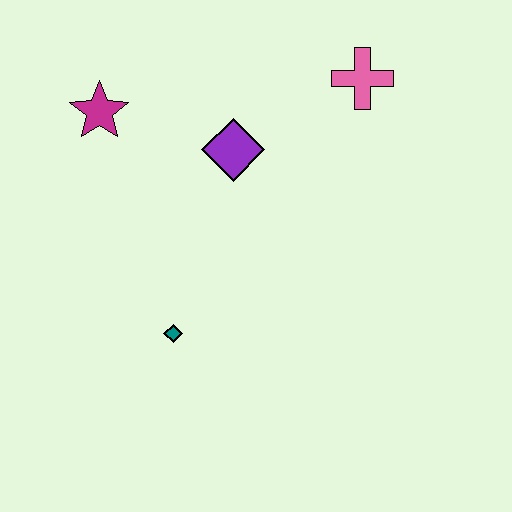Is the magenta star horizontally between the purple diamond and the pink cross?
No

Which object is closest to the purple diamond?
The magenta star is closest to the purple diamond.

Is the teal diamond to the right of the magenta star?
Yes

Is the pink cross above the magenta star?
Yes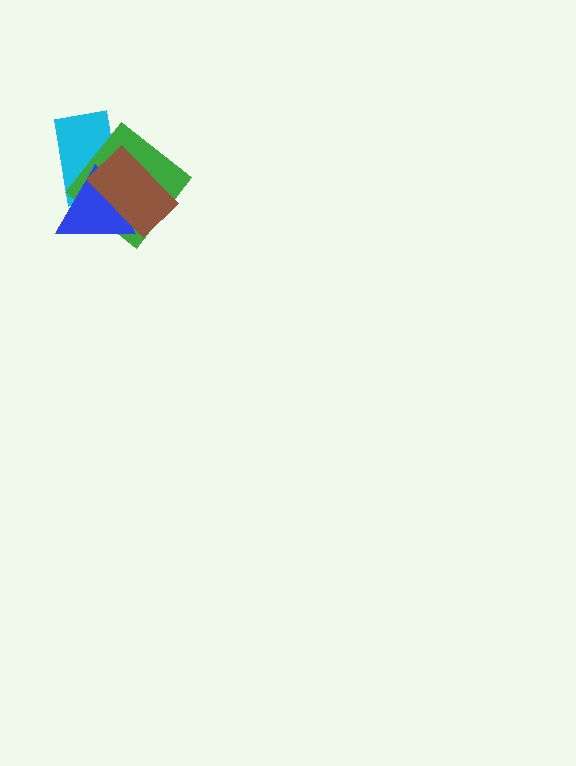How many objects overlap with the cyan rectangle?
3 objects overlap with the cyan rectangle.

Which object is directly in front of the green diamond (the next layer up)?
The blue triangle is directly in front of the green diamond.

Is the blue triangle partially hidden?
Yes, it is partially covered by another shape.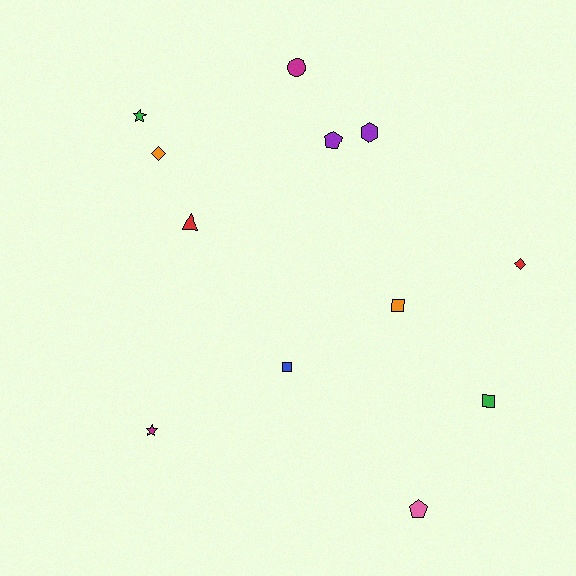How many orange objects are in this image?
There are 2 orange objects.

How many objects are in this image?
There are 12 objects.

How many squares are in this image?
There are 3 squares.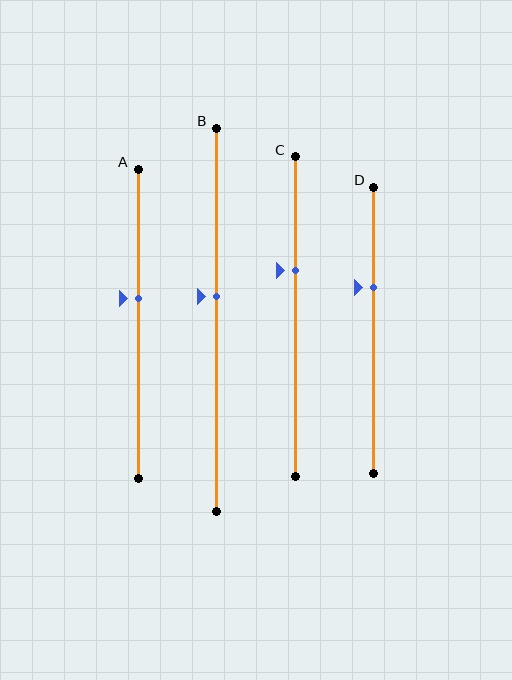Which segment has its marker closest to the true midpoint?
Segment B has its marker closest to the true midpoint.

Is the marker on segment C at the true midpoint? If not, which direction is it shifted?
No, the marker on segment C is shifted upward by about 14% of the segment length.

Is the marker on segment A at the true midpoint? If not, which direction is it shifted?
No, the marker on segment A is shifted upward by about 8% of the segment length.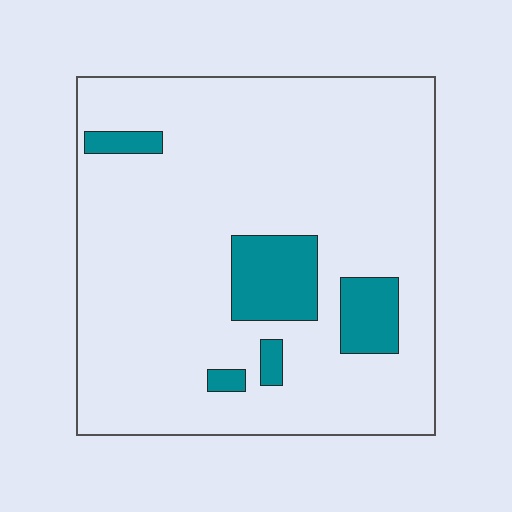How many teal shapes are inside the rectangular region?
5.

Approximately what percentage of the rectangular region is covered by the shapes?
Approximately 10%.